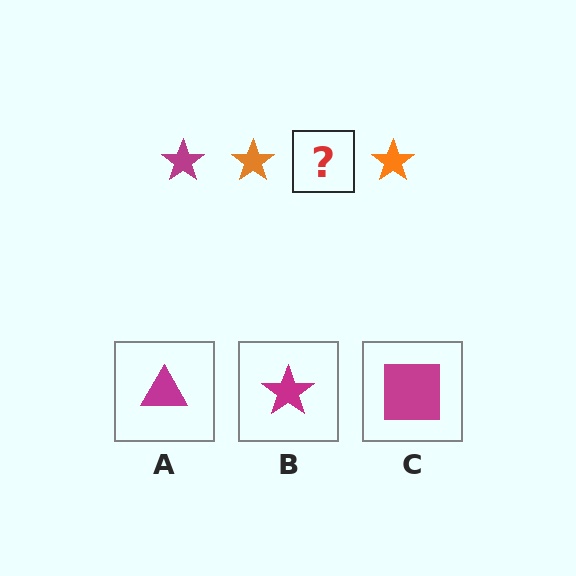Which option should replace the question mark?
Option B.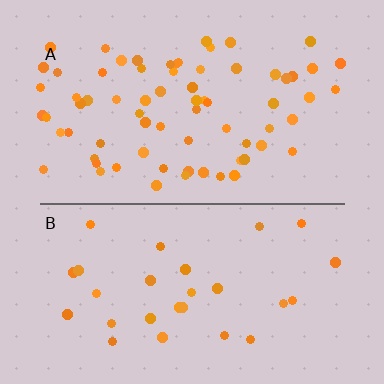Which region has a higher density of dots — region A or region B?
A (the top).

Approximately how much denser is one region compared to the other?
Approximately 2.5× — region A over region B.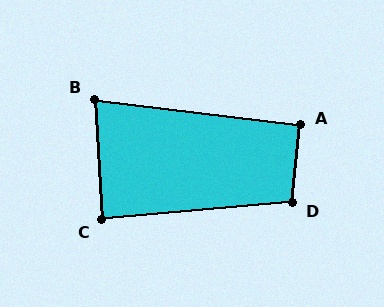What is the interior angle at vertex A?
Approximately 92 degrees (approximately right).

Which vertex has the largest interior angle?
D, at approximately 101 degrees.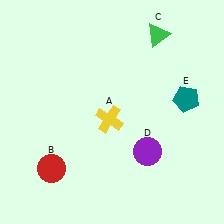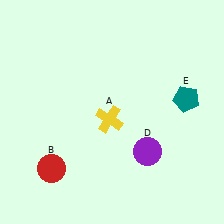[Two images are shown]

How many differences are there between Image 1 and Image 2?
There is 1 difference between the two images.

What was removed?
The green triangle (C) was removed in Image 2.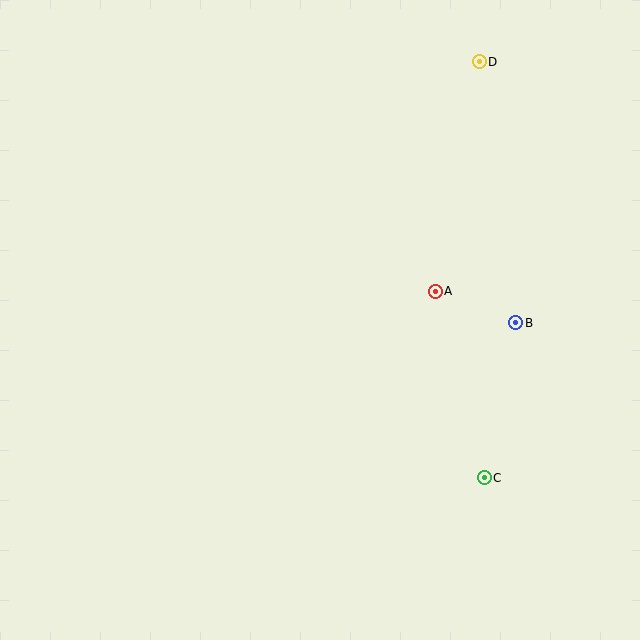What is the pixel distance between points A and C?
The distance between A and C is 193 pixels.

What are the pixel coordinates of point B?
Point B is at (516, 323).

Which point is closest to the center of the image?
Point A at (435, 291) is closest to the center.